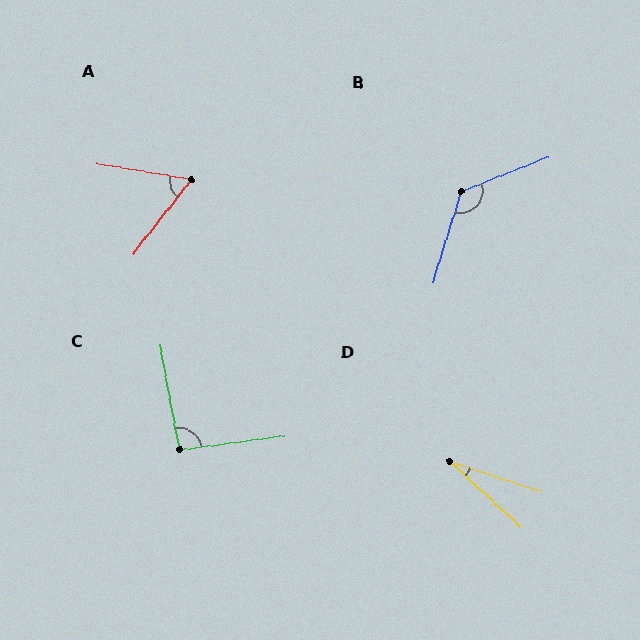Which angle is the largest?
B, at approximately 129 degrees.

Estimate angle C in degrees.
Approximately 92 degrees.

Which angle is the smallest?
D, at approximately 24 degrees.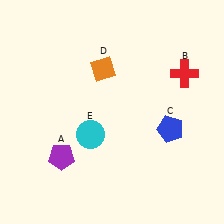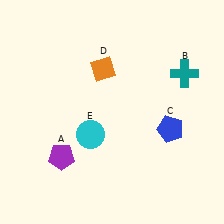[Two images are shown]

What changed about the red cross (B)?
In Image 1, B is red. In Image 2, it changed to teal.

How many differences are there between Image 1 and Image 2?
There is 1 difference between the two images.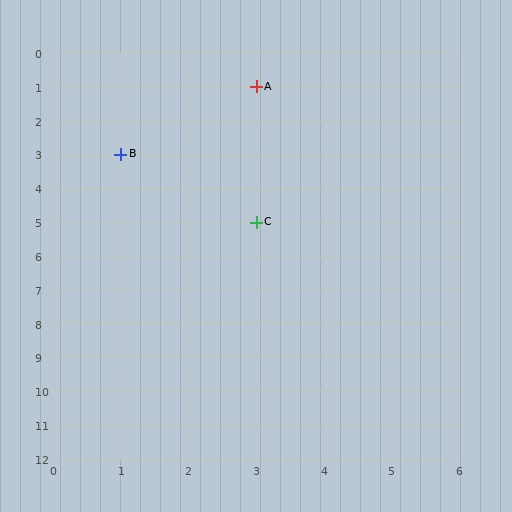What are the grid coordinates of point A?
Point A is at grid coordinates (3, 1).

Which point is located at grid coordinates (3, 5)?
Point C is at (3, 5).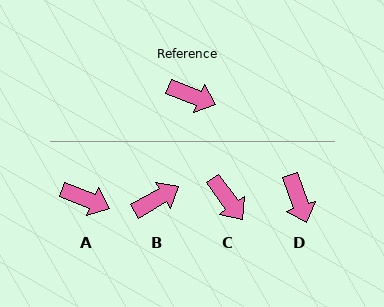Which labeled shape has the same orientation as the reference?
A.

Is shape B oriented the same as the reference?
No, it is off by about 51 degrees.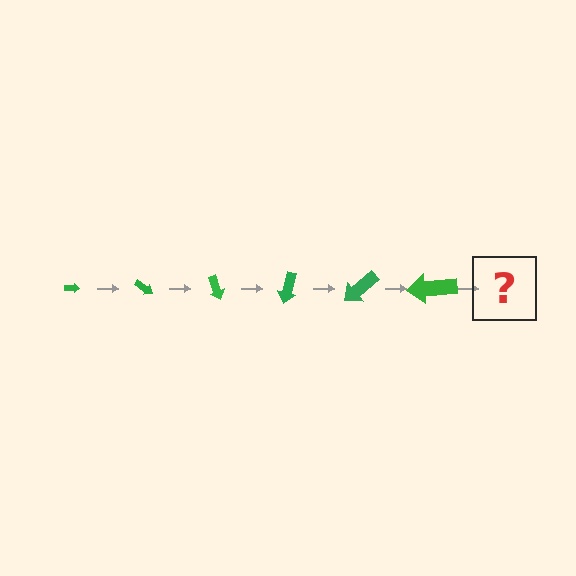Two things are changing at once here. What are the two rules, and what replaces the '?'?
The two rules are that the arrow grows larger each step and it rotates 35 degrees each step. The '?' should be an arrow, larger than the previous one and rotated 210 degrees from the start.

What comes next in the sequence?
The next element should be an arrow, larger than the previous one and rotated 210 degrees from the start.